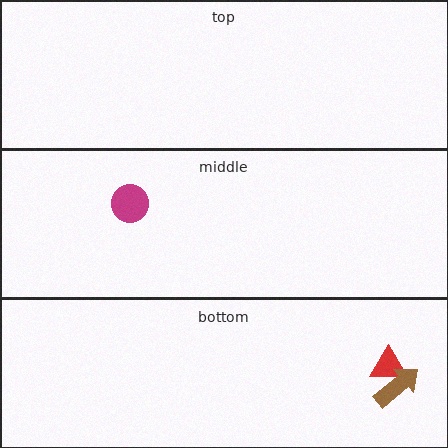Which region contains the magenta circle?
The middle region.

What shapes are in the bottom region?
The red triangle, the brown arrow.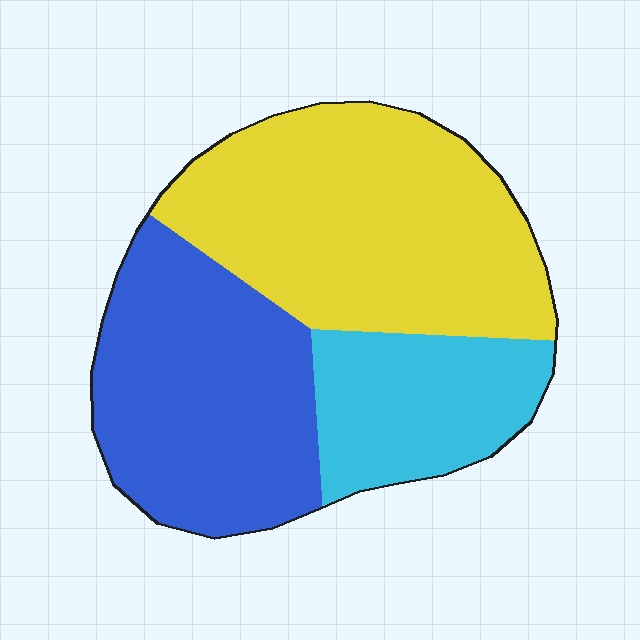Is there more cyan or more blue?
Blue.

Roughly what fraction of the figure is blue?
Blue takes up about three eighths (3/8) of the figure.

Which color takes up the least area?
Cyan, at roughly 20%.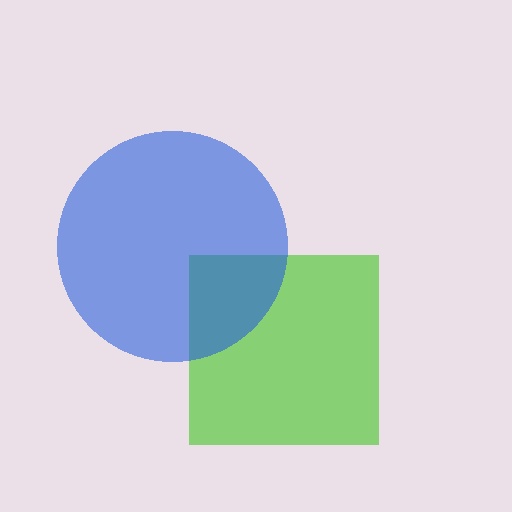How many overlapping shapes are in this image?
There are 2 overlapping shapes in the image.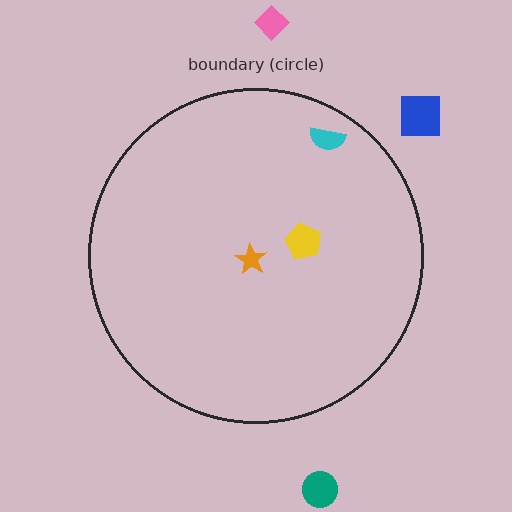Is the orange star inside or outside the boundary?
Inside.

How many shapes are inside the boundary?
3 inside, 3 outside.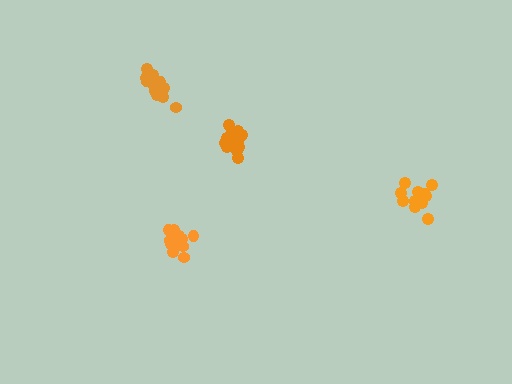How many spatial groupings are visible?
There are 4 spatial groupings.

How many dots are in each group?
Group 1: 12 dots, Group 2: 14 dots, Group 3: 16 dots, Group 4: 16 dots (58 total).